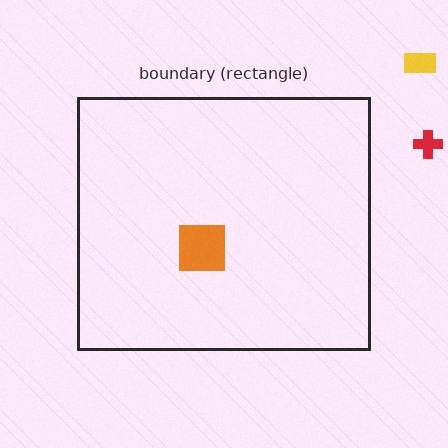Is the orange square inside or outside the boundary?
Inside.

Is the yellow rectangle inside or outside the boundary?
Outside.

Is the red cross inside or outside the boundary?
Outside.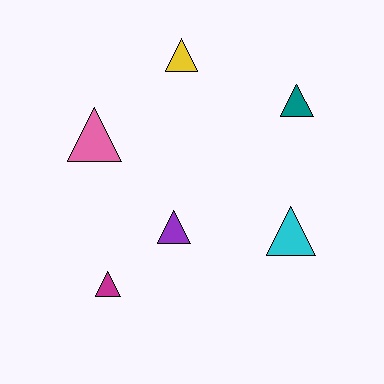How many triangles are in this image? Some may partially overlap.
There are 6 triangles.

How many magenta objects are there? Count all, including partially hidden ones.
There is 1 magenta object.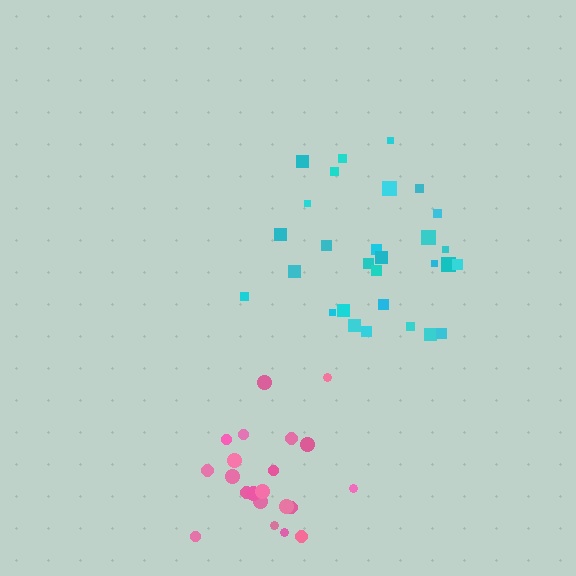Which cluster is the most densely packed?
Pink.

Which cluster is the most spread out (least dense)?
Cyan.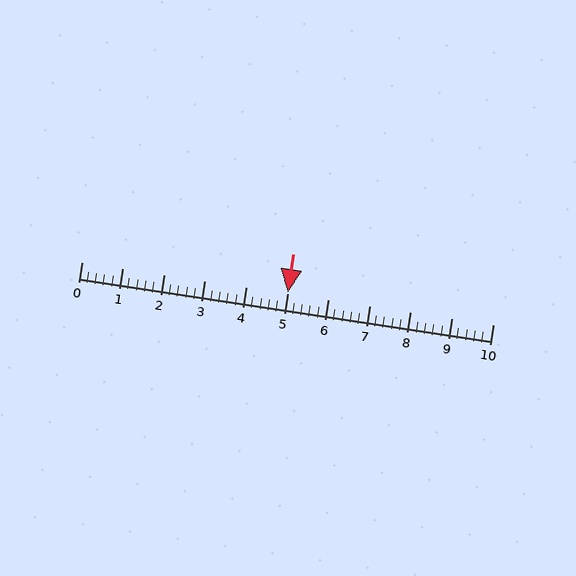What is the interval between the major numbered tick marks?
The major tick marks are spaced 1 units apart.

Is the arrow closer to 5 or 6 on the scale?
The arrow is closer to 5.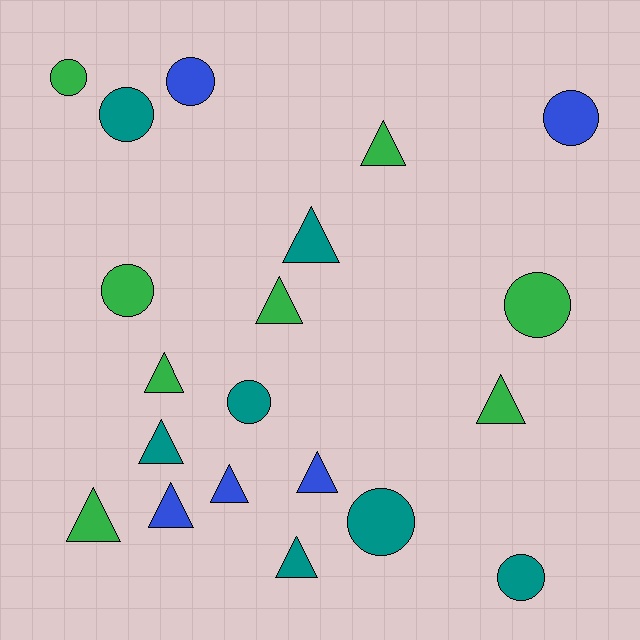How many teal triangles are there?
There are 3 teal triangles.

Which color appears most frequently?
Green, with 8 objects.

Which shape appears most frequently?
Triangle, with 11 objects.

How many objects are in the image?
There are 20 objects.